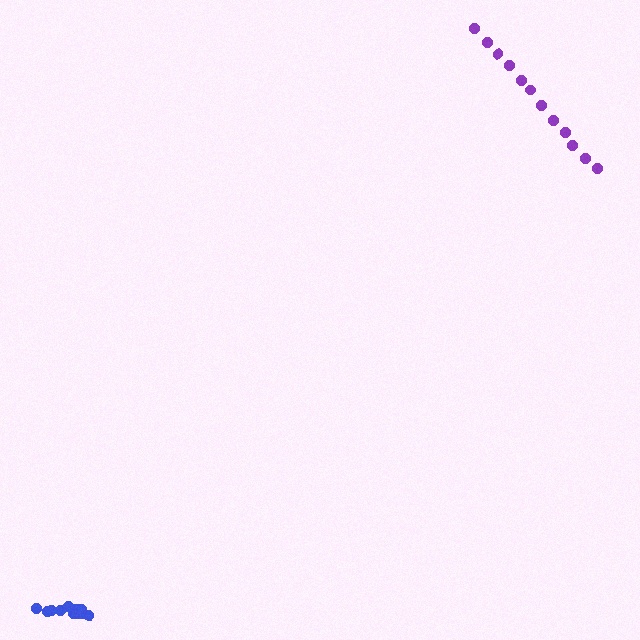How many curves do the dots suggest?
There are 2 distinct paths.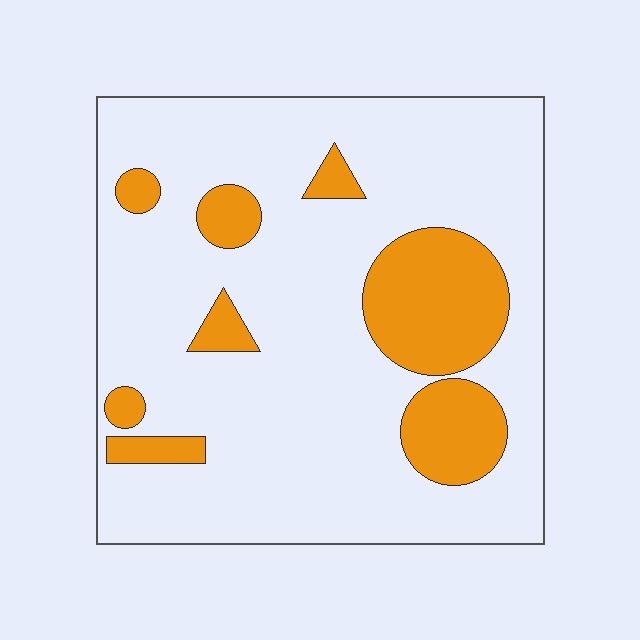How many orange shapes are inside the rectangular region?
8.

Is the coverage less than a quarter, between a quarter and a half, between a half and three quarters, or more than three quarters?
Less than a quarter.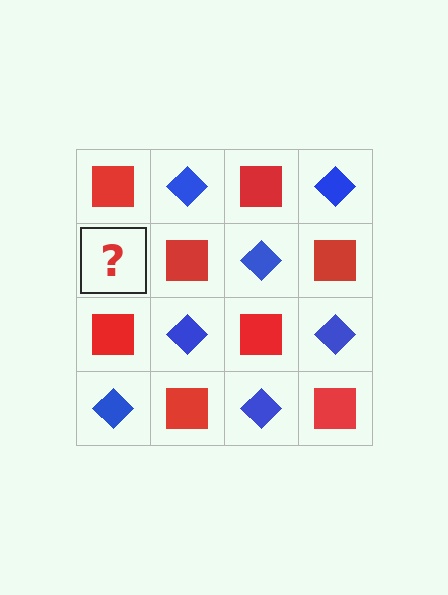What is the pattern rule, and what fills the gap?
The rule is that it alternates red square and blue diamond in a checkerboard pattern. The gap should be filled with a blue diamond.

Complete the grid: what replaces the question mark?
The question mark should be replaced with a blue diamond.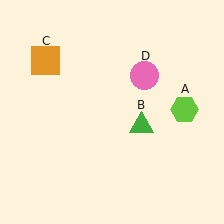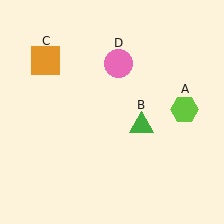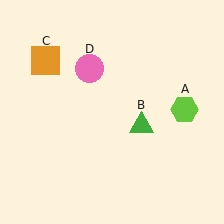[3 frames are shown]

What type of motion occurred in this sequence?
The pink circle (object D) rotated counterclockwise around the center of the scene.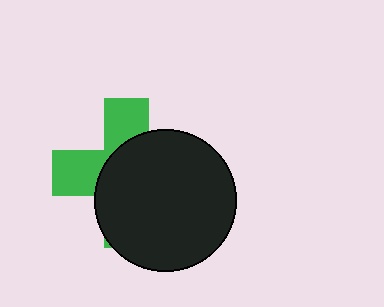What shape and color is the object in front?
The object in front is a black circle.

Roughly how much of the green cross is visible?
A small part of it is visible (roughly 37%).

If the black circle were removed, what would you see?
You would see the complete green cross.